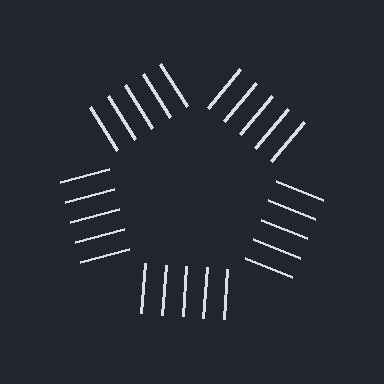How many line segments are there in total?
25 — 5 along each of the 5 edges.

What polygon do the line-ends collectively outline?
An illusory pentagon — the line segments terminate on its edges but no continuous stroke is drawn.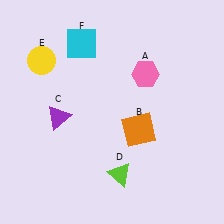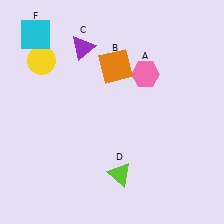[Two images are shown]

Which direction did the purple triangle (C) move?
The purple triangle (C) moved up.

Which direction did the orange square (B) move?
The orange square (B) moved up.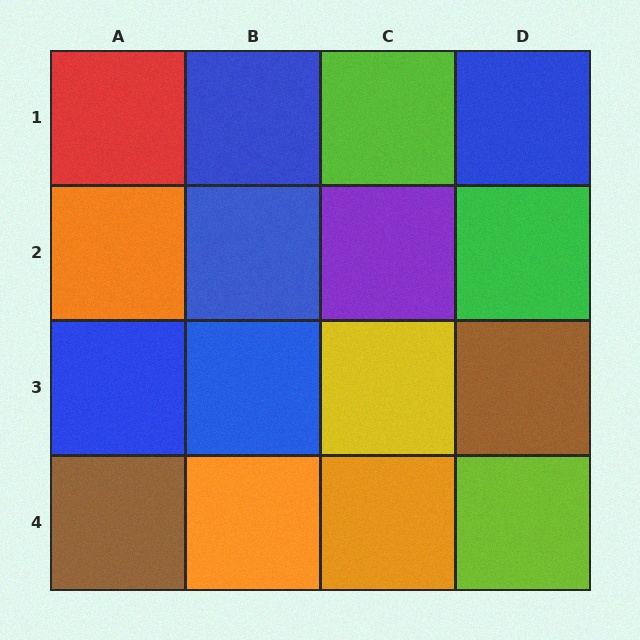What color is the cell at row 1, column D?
Blue.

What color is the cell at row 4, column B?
Orange.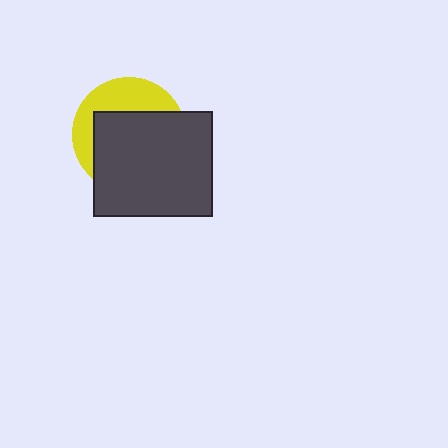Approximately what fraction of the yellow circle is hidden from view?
Roughly 64% of the yellow circle is hidden behind the dark gray rectangle.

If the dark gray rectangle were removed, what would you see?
You would see the complete yellow circle.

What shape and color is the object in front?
The object in front is a dark gray rectangle.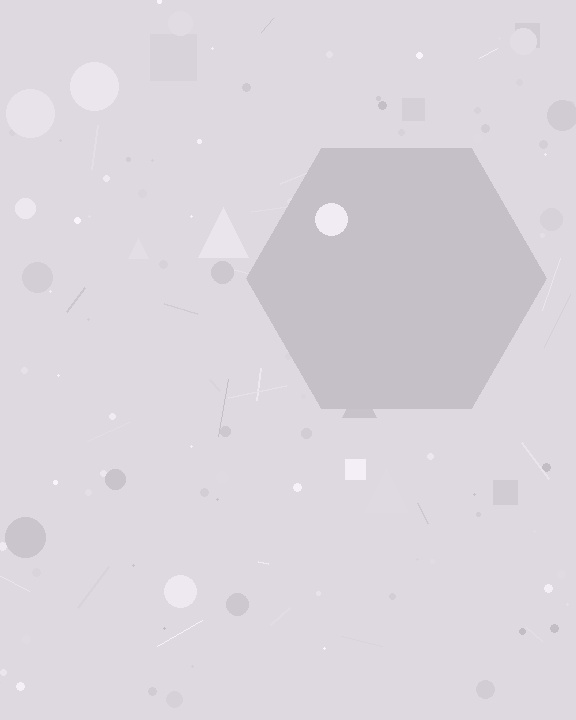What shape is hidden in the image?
A hexagon is hidden in the image.